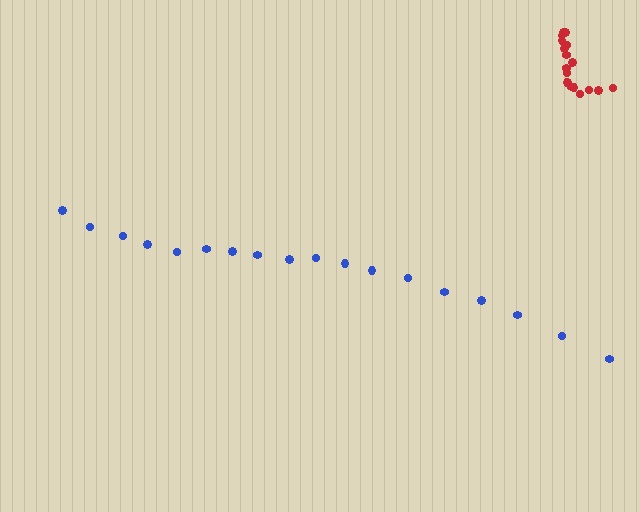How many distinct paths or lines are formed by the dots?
There are 2 distinct paths.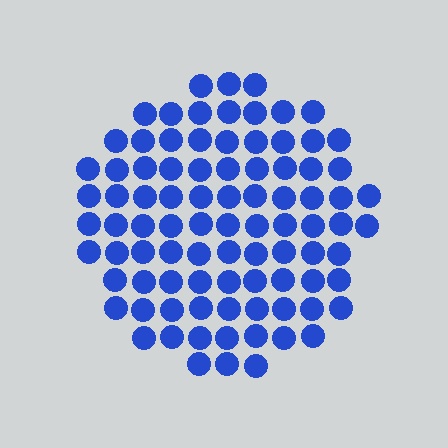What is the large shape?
The large shape is a circle.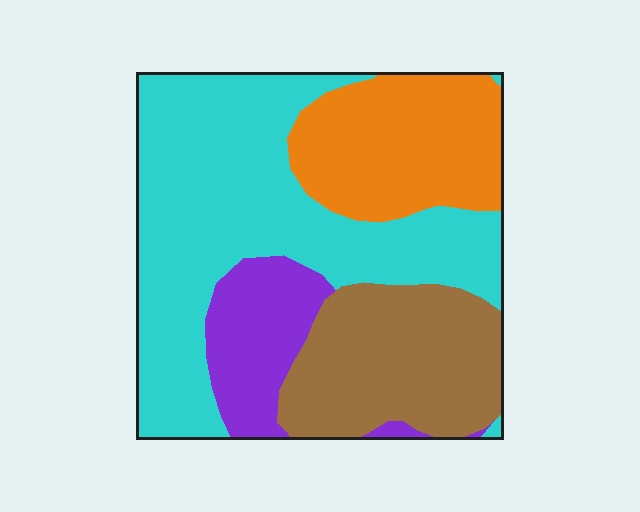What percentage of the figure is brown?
Brown takes up about one fifth (1/5) of the figure.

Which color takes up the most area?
Cyan, at roughly 45%.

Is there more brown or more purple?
Brown.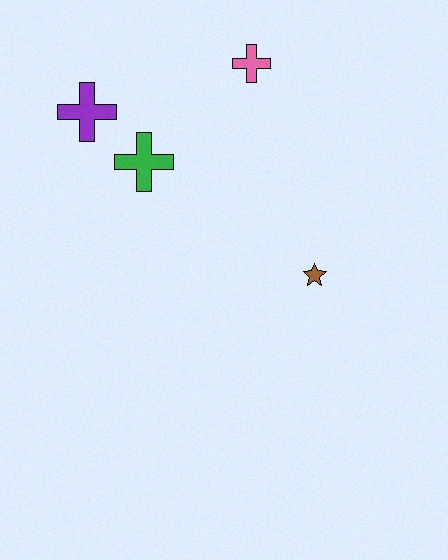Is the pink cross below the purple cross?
No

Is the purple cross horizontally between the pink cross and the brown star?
No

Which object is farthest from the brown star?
The purple cross is farthest from the brown star.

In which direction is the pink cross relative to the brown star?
The pink cross is above the brown star.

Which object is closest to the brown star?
The green cross is closest to the brown star.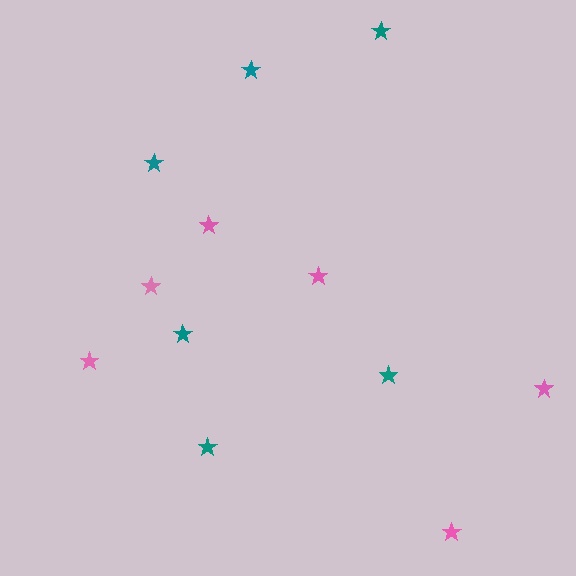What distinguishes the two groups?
There are 2 groups: one group of pink stars (6) and one group of teal stars (6).